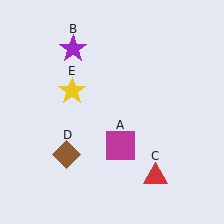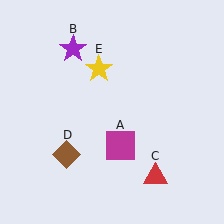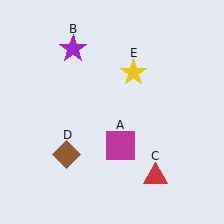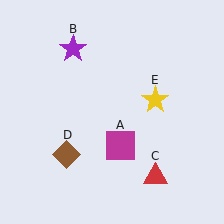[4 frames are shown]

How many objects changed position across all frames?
1 object changed position: yellow star (object E).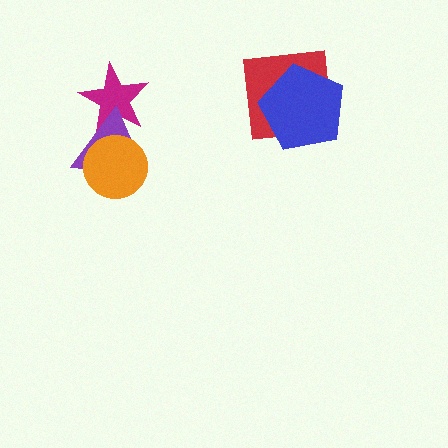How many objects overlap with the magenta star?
1 object overlaps with the magenta star.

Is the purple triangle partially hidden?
Yes, it is partially covered by another shape.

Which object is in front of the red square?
The blue pentagon is in front of the red square.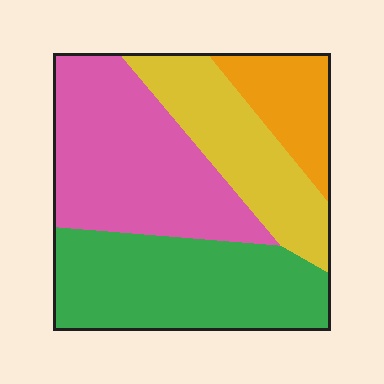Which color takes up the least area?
Orange, at roughly 10%.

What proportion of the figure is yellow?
Yellow takes up less than a quarter of the figure.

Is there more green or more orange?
Green.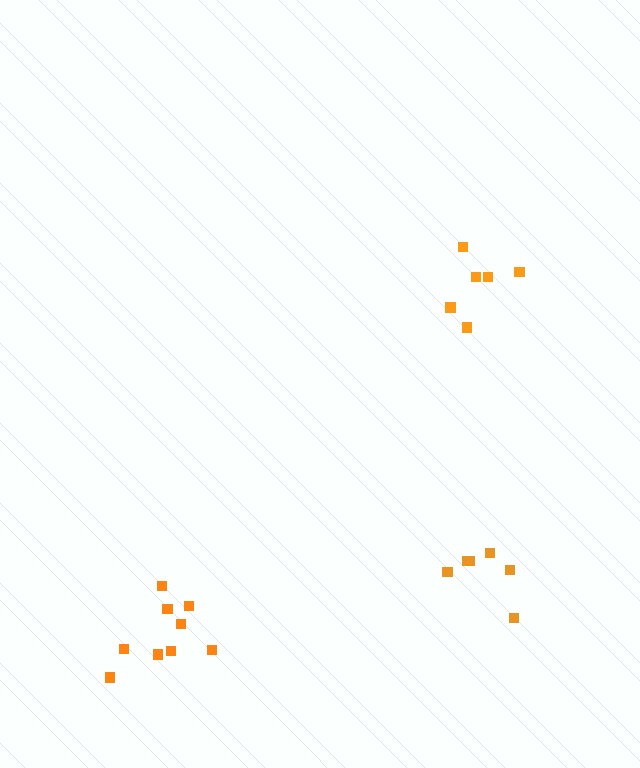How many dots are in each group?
Group 1: 6 dots, Group 2: 6 dots, Group 3: 9 dots (21 total).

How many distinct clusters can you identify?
There are 3 distinct clusters.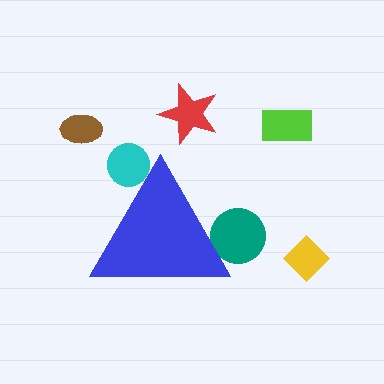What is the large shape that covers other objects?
A blue triangle.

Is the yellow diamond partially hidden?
No, the yellow diamond is fully visible.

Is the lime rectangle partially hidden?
No, the lime rectangle is fully visible.